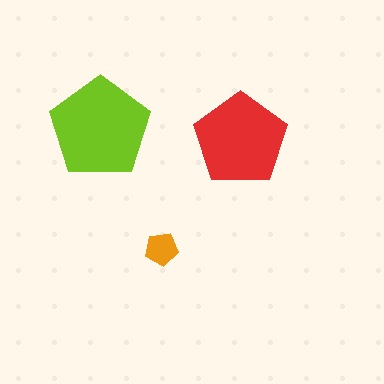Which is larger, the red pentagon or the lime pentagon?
The lime one.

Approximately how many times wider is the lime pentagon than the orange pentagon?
About 3 times wider.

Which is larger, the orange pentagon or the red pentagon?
The red one.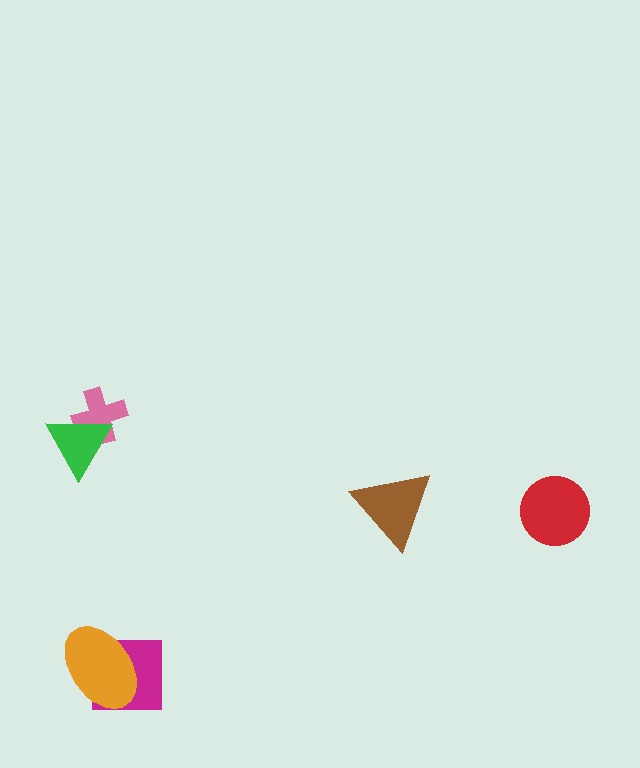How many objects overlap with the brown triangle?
0 objects overlap with the brown triangle.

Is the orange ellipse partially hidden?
No, no other shape covers it.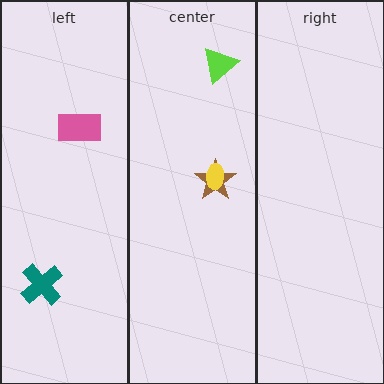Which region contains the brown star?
The center region.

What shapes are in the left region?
The pink rectangle, the teal cross.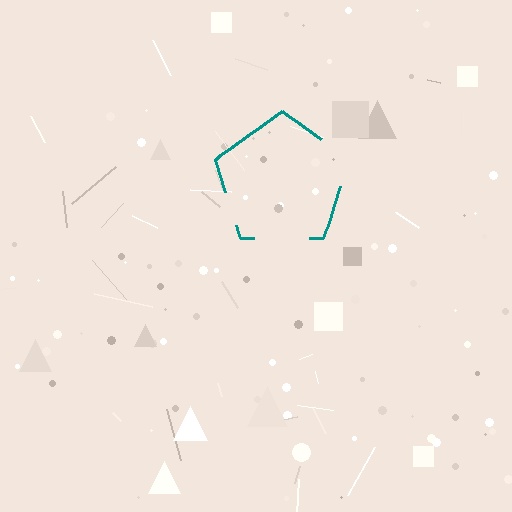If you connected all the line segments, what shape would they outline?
They would outline a pentagon.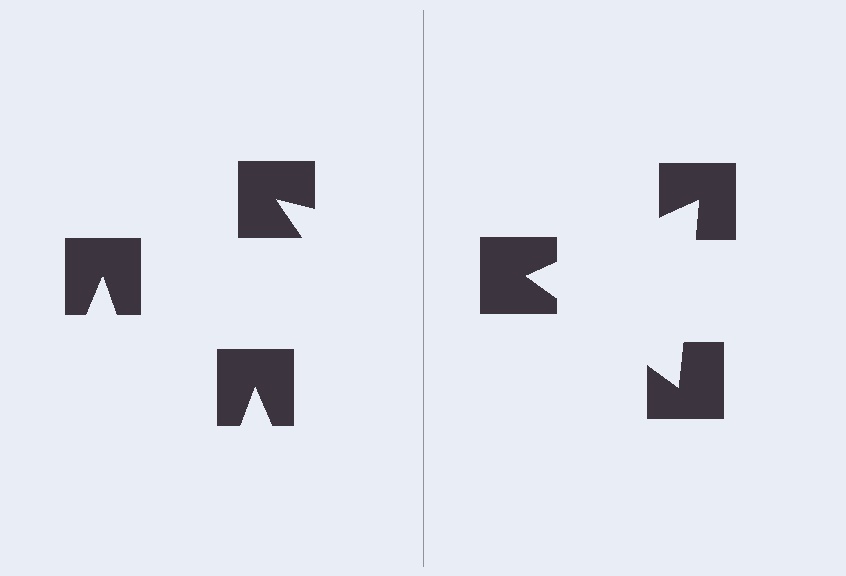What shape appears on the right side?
An illusory triangle.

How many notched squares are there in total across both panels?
6 — 3 on each side.